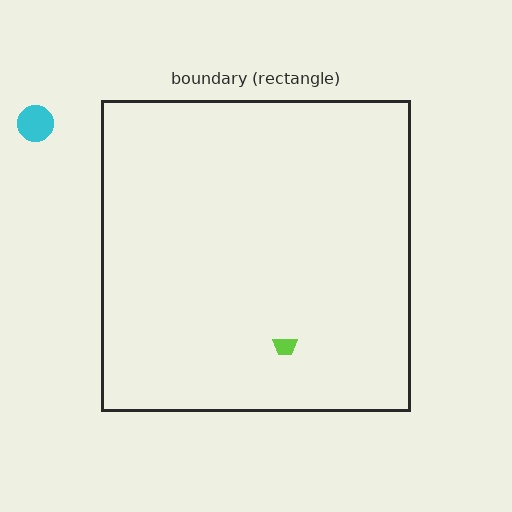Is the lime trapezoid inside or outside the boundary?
Inside.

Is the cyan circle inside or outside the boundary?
Outside.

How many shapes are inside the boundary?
1 inside, 1 outside.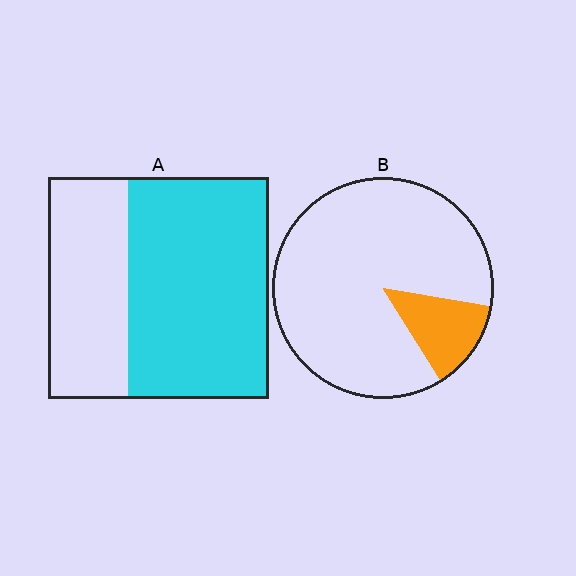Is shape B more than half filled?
No.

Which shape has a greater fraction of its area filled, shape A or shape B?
Shape A.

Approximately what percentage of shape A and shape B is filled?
A is approximately 65% and B is approximately 15%.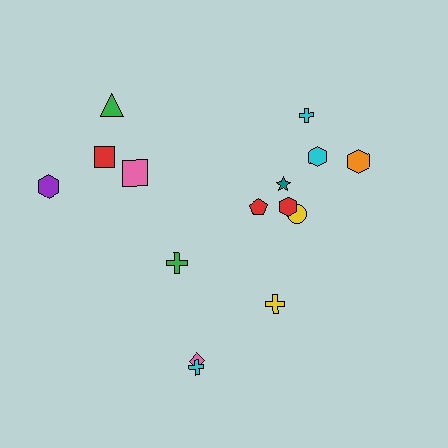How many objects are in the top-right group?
There are 7 objects.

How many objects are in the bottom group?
There are 4 objects.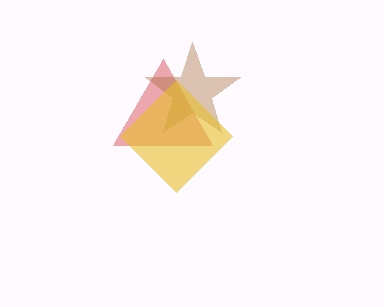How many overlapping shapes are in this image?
There are 3 overlapping shapes in the image.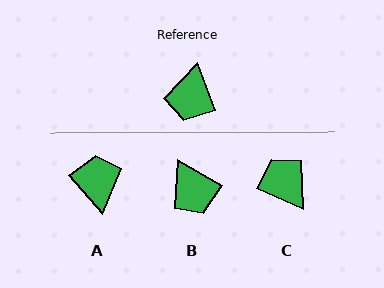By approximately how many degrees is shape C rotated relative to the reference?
Approximately 134 degrees clockwise.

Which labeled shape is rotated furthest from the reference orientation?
A, about 159 degrees away.